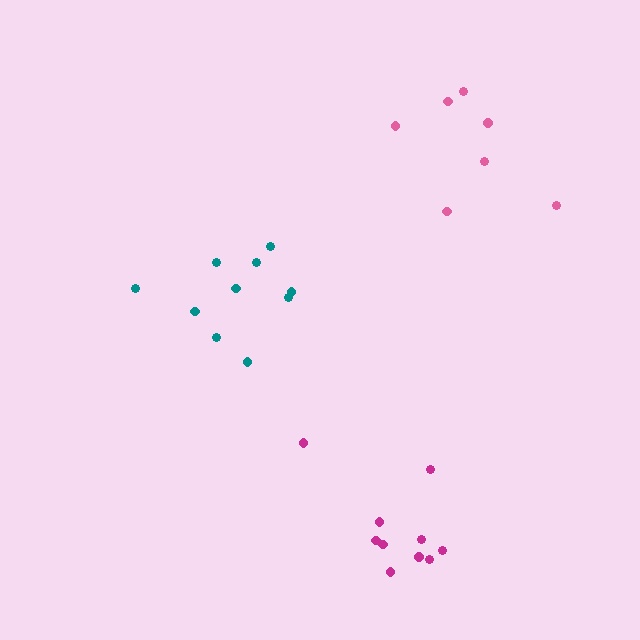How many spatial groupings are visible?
There are 3 spatial groupings.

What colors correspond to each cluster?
The clusters are colored: pink, magenta, teal.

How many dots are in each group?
Group 1: 7 dots, Group 2: 10 dots, Group 3: 10 dots (27 total).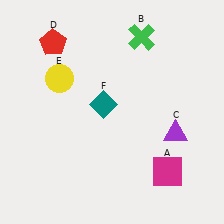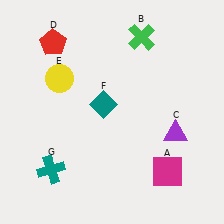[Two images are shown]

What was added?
A teal cross (G) was added in Image 2.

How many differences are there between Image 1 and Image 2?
There is 1 difference between the two images.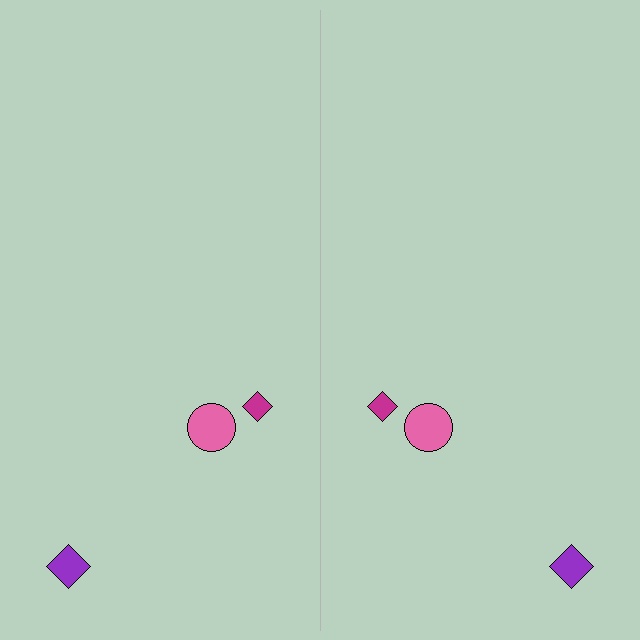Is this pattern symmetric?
Yes, this pattern has bilateral (reflection) symmetry.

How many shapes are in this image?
There are 6 shapes in this image.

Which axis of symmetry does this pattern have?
The pattern has a vertical axis of symmetry running through the center of the image.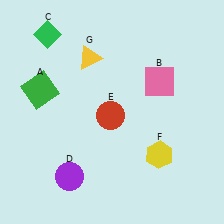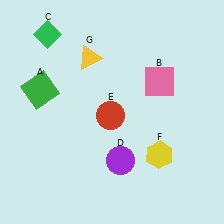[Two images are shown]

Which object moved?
The purple circle (D) moved right.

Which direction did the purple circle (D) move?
The purple circle (D) moved right.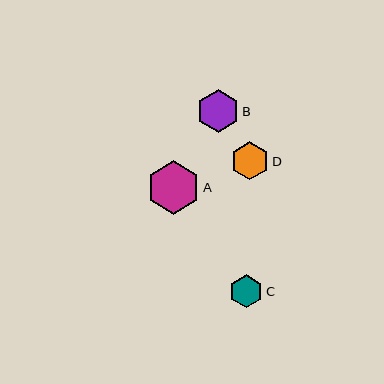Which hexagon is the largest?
Hexagon A is the largest with a size of approximately 53 pixels.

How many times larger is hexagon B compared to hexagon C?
Hexagon B is approximately 1.3 times the size of hexagon C.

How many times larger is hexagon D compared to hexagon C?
Hexagon D is approximately 1.1 times the size of hexagon C.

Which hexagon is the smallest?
Hexagon C is the smallest with a size of approximately 33 pixels.